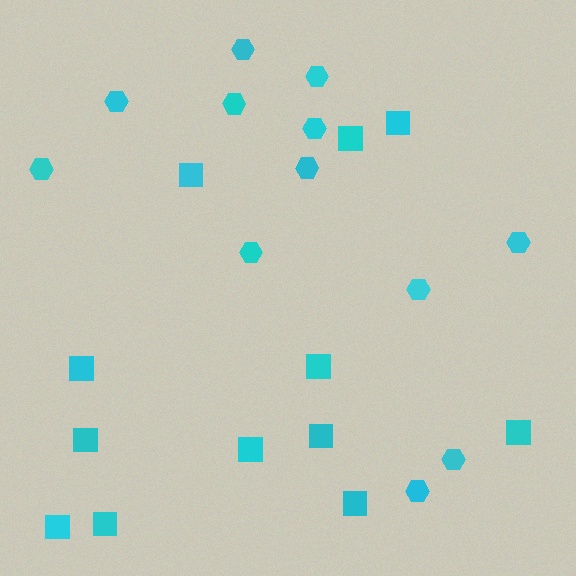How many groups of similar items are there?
There are 2 groups: one group of hexagons (12) and one group of squares (12).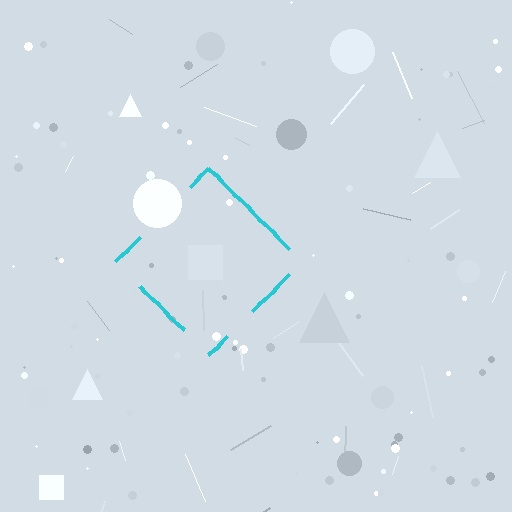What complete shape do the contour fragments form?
The contour fragments form a diamond.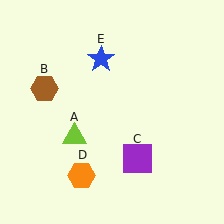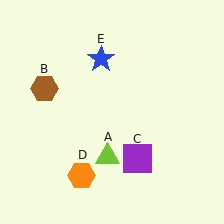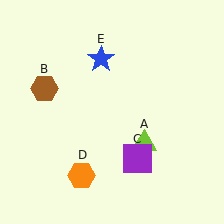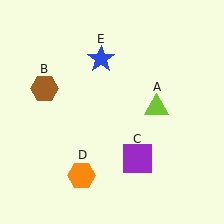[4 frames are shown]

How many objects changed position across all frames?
1 object changed position: lime triangle (object A).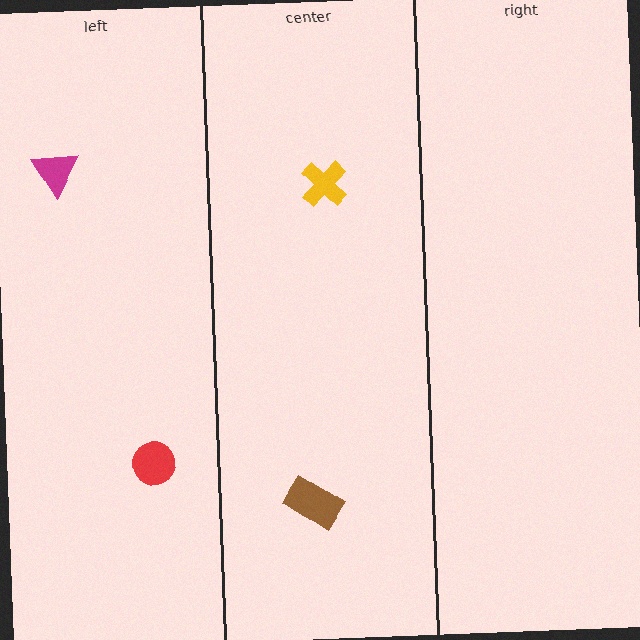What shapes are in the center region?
The brown rectangle, the yellow cross.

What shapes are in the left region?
The red circle, the magenta triangle.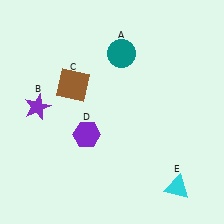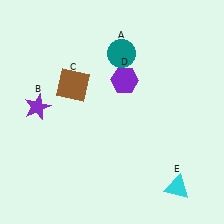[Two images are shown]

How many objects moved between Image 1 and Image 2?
1 object moved between the two images.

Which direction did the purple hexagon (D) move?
The purple hexagon (D) moved up.